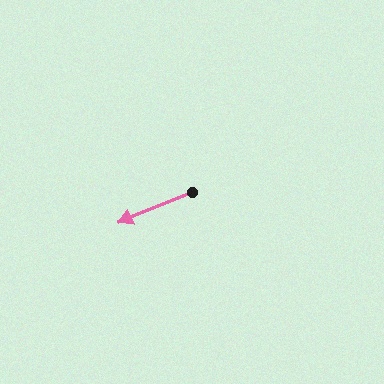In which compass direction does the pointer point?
West.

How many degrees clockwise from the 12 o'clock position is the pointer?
Approximately 248 degrees.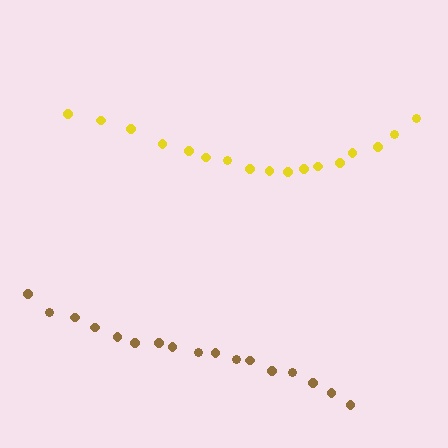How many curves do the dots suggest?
There are 2 distinct paths.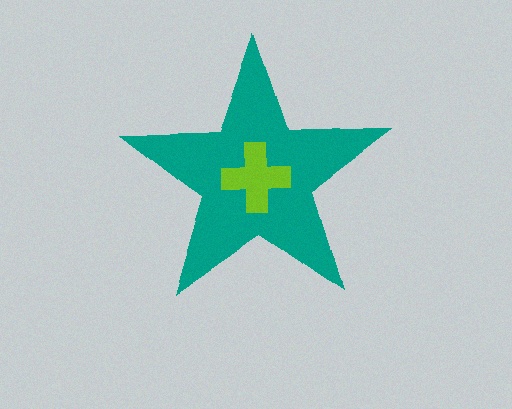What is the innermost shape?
The lime cross.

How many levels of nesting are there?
2.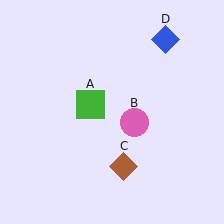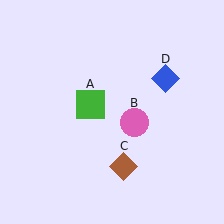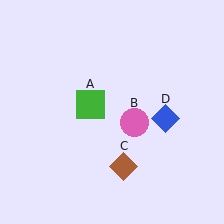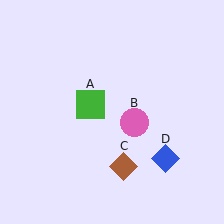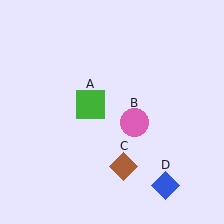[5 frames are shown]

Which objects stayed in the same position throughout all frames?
Green square (object A) and pink circle (object B) and brown diamond (object C) remained stationary.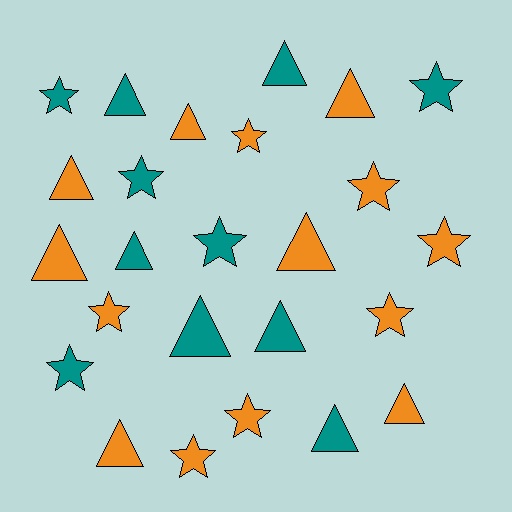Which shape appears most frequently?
Triangle, with 13 objects.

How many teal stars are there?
There are 5 teal stars.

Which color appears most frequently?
Orange, with 14 objects.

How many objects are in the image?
There are 25 objects.